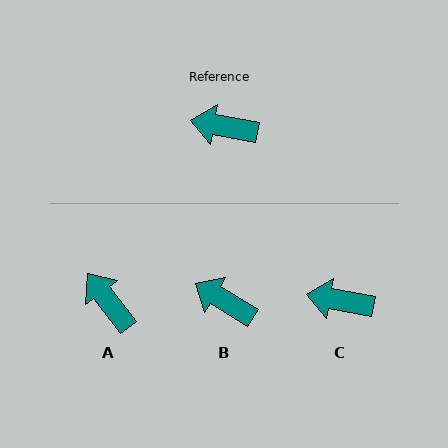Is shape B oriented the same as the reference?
No, it is off by about 21 degrees.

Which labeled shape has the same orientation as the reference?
C.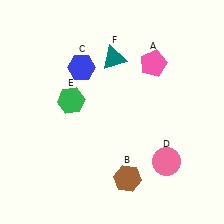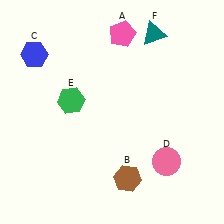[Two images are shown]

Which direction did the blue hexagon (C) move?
The blue hexagon (C) moved left.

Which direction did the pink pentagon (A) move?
The pink pentagon (A) moved left.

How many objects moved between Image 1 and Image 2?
3 objects moved between the two images.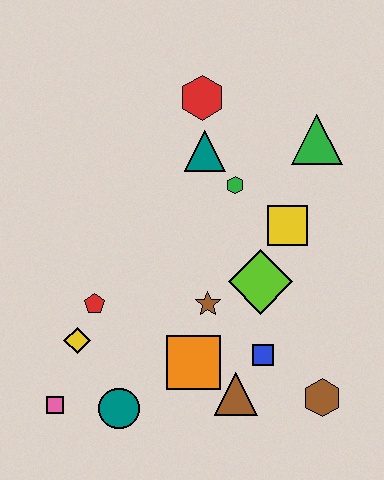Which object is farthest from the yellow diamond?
The green triangle is farthest from the yellow diamond.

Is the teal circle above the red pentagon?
No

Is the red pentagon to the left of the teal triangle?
Yes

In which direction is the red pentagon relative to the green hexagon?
The red pentagon is to the left of the green hexagon.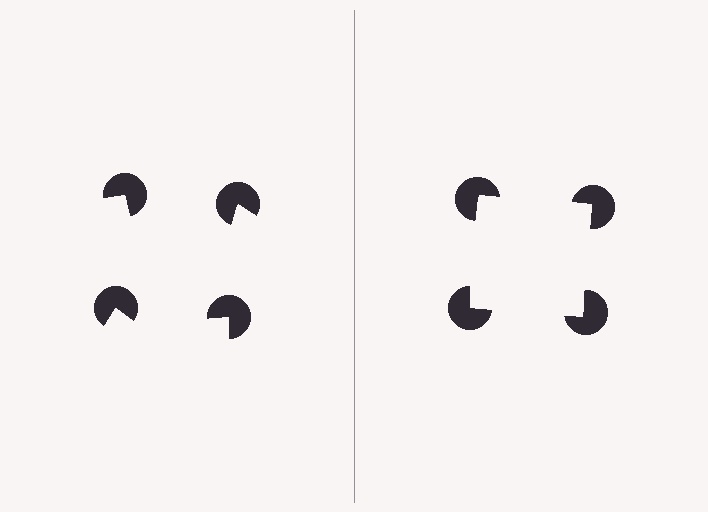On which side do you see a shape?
An illusory square appears on the right side. On the left side the wedge cuts are rotated, so no coherent shape forms.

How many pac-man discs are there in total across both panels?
8 — 4 on each side.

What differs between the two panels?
The pac-man discs are positioned identically on both sides; only the wedge orientations differ. On the right they align to a square; on the left they are misaligned.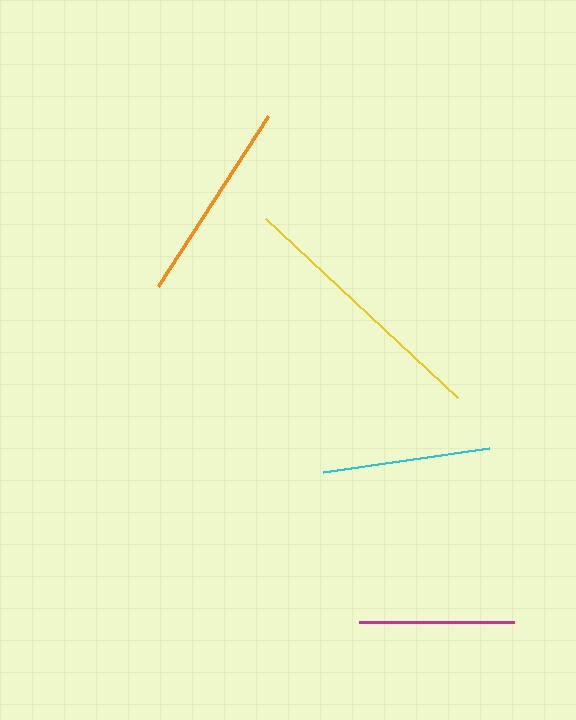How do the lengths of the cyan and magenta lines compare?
The cyan and magenta lines are approximately the same length.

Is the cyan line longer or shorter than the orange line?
The orange line is longer than the cyan line.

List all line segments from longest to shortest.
From longest to shortest: yellow, orange, cyan, magenta.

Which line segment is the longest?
The yellow line is the longest at approximately 262 pixels.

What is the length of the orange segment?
The orange segment is approximately 203 pixels long.